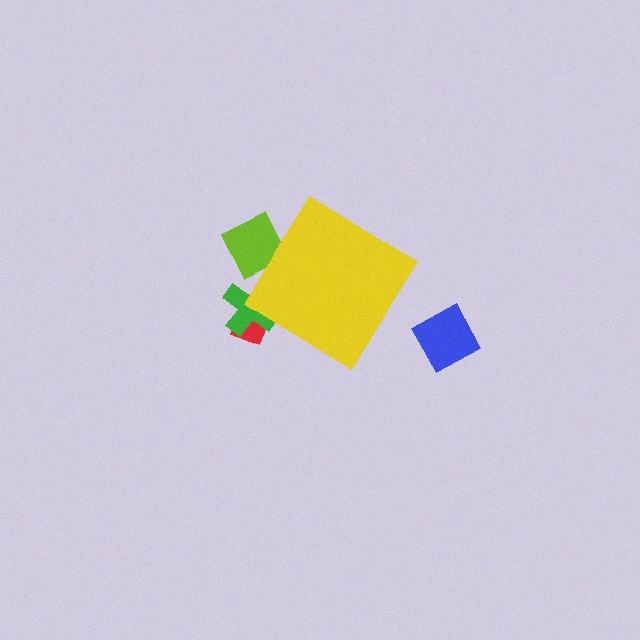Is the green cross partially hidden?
Yes, the green cross is partially hidden behind the yellow diamond.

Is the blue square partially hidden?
No, the blue square is fully visible.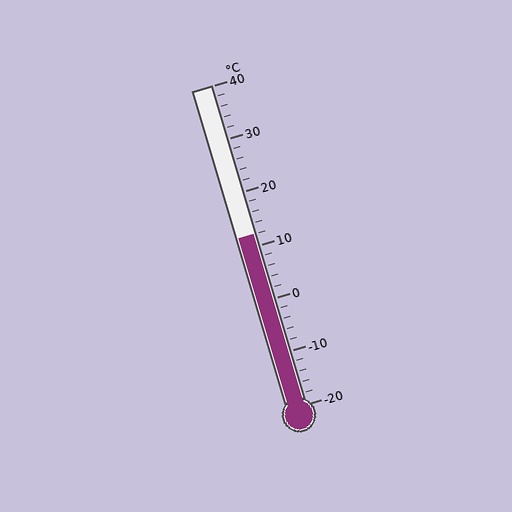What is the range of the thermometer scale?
The thermometer scale ranges from -20°C to 40°C.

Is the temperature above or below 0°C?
The temperature is above 0°C.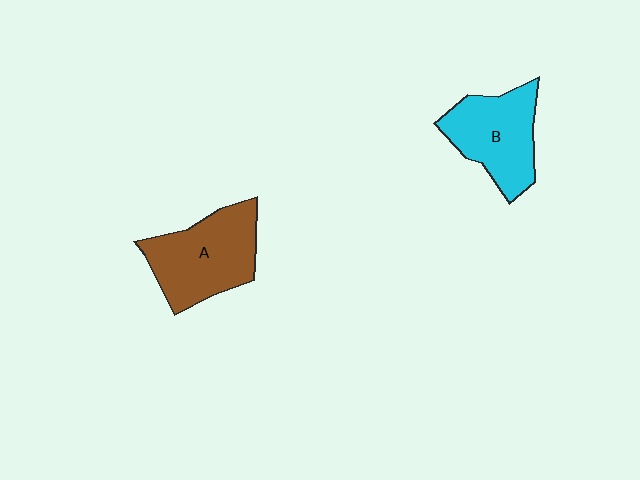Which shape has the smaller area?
Shape B (cyan).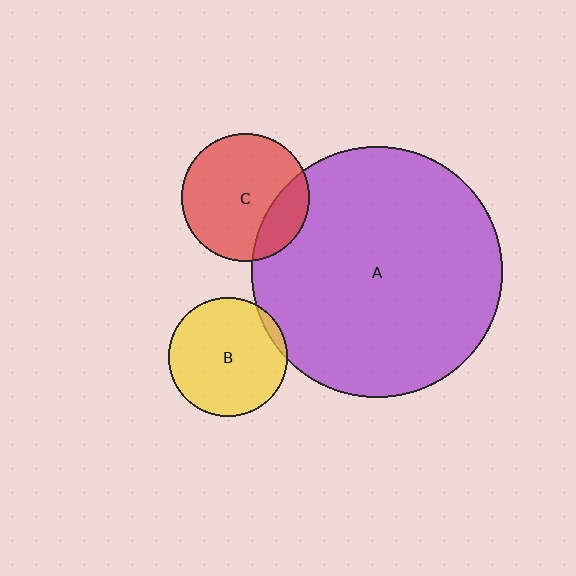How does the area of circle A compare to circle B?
Approximately 4.5 times.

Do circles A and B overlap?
Yes.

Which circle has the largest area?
Circle A (purple).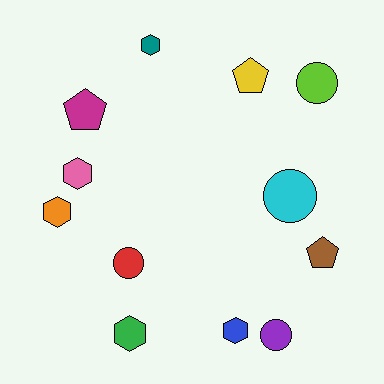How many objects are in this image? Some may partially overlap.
There are 12 objects.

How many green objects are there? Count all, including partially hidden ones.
There is 1 green object.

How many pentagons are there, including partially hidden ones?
There are 3 pentagons.